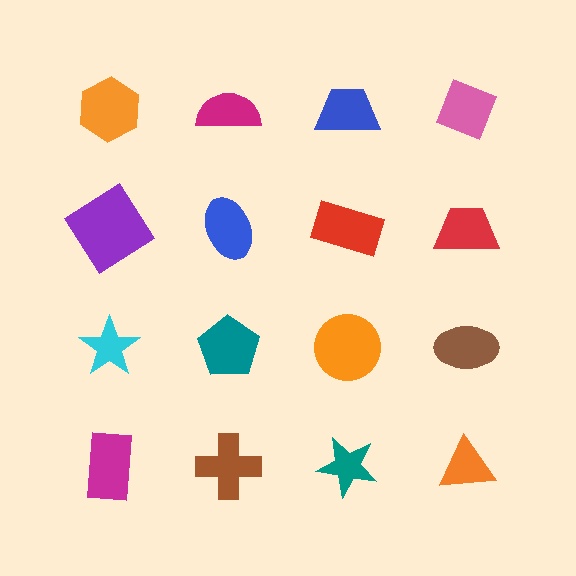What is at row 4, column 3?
A teal star.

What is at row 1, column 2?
A magenta semicircle.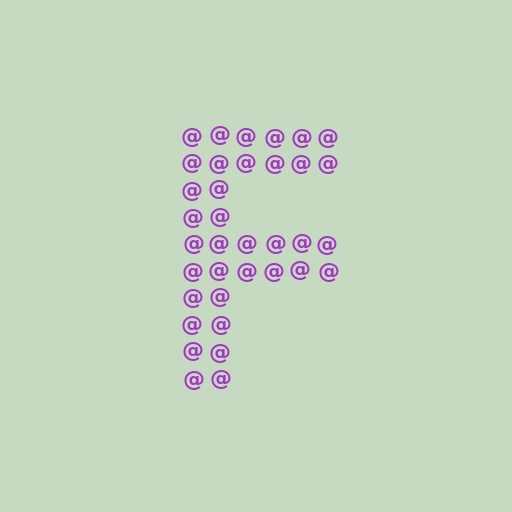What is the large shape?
The large shape is the letter F.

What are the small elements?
The small elements are at signs.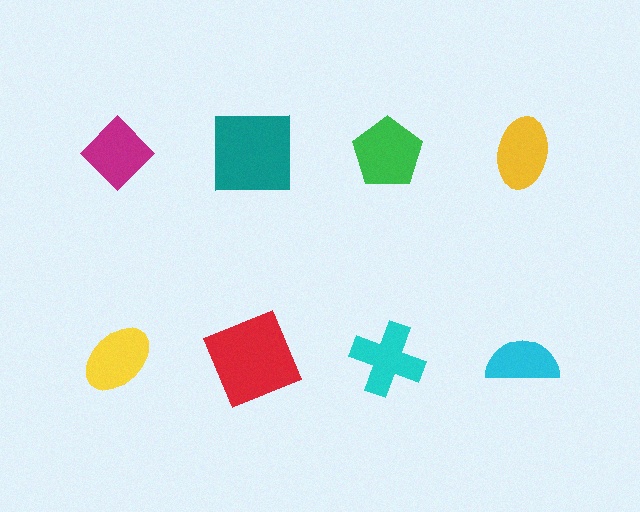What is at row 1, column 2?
A teal square.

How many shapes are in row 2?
4 shapes.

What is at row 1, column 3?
A green pentagon.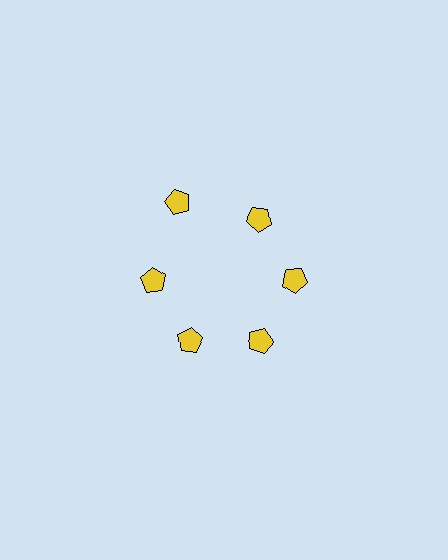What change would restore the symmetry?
The symmetry would be restored by moving it inward, back onto the ring so that all 6 pentagons sit at equal angles and equal distance from the center.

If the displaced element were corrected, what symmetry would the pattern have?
It would have 6-fold rotational symmetry — the pattern would map onto itself every 60 degrees.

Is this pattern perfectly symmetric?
No. The 6 yellow pentagons are arranged in a ring, but one element near the 11 o'clock position is pushed outward from the center, breaking the 6-fold rotational symmetry.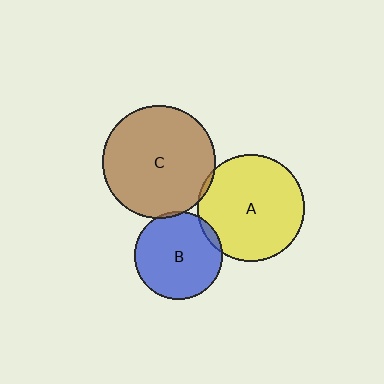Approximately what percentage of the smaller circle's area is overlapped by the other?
Approximately 5%.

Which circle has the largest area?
Circle C (brown).